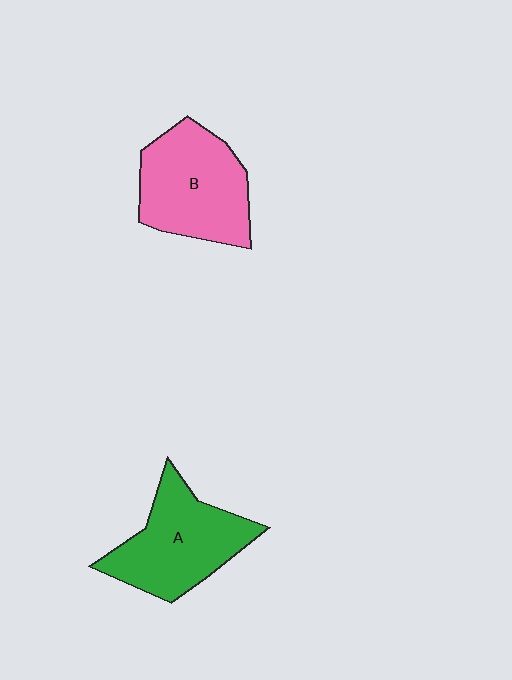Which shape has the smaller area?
Shape A (green).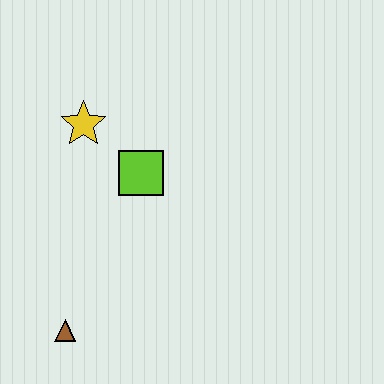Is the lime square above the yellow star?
No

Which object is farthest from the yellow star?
The brown triangle is farthest from the yellow star.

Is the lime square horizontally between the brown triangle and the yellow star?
No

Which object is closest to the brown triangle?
The lime square is closest to the brown triangle.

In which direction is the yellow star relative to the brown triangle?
The yellow star is above the brown triangle.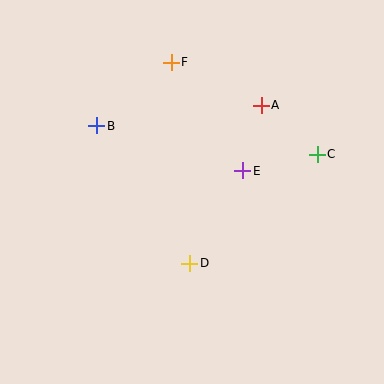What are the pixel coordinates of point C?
Point C is at (317, 154).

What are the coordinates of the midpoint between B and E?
The midpoint between B and E is at (170, 148).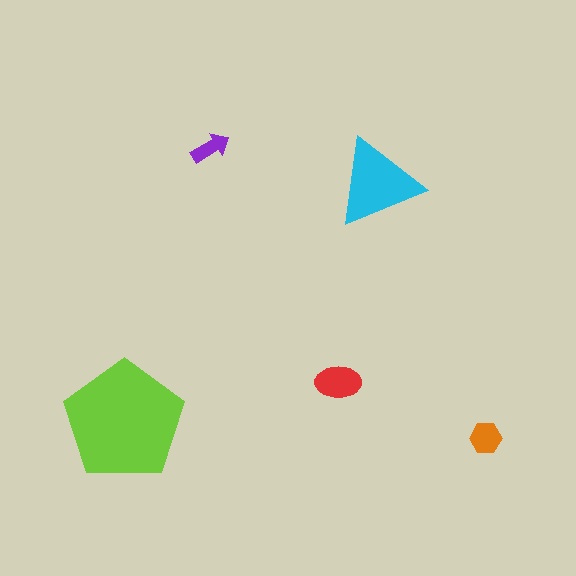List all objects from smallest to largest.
The purple arrow, the orange hexagon, the red ellipse, the cyan triangle, the lime pentagon.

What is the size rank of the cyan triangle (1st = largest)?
2nd.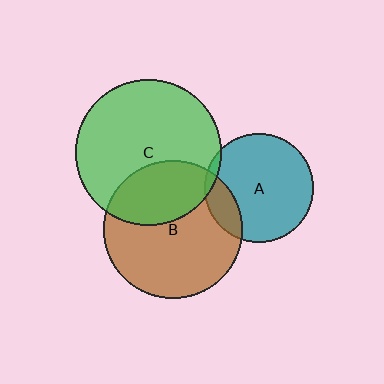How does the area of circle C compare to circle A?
Approximately 1.8 times.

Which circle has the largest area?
Circle C (green).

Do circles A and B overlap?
Yes.